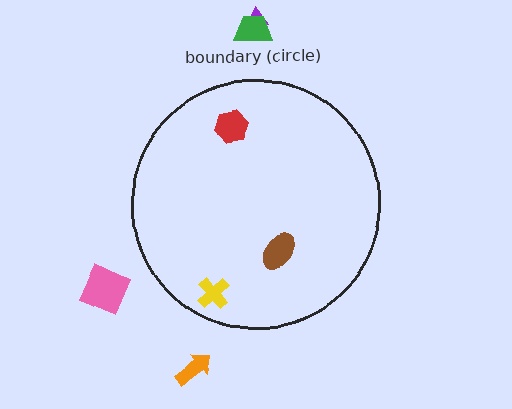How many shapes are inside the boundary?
3 inside, 4 outside.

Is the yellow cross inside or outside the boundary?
Inside.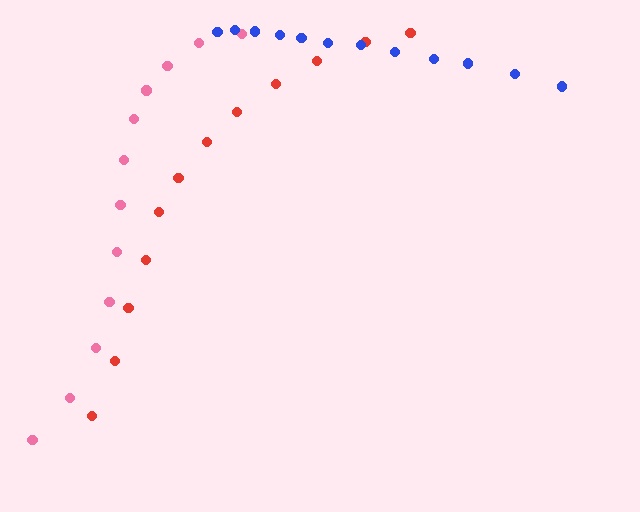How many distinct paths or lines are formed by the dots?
There are 3 distinct paths.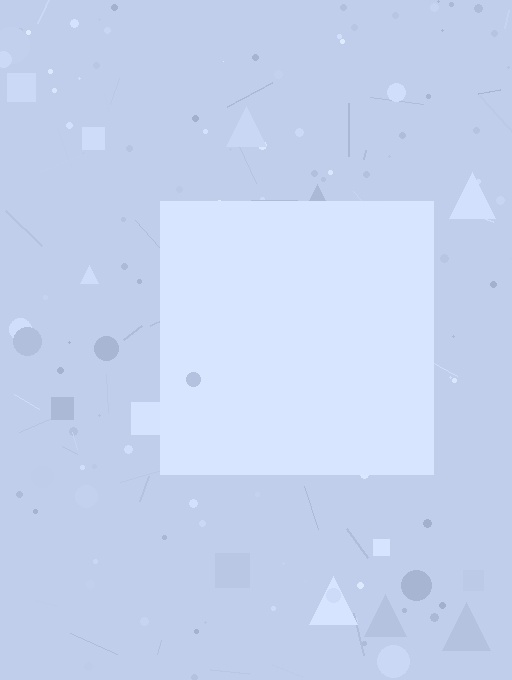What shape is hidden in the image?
A square is hidden in the image.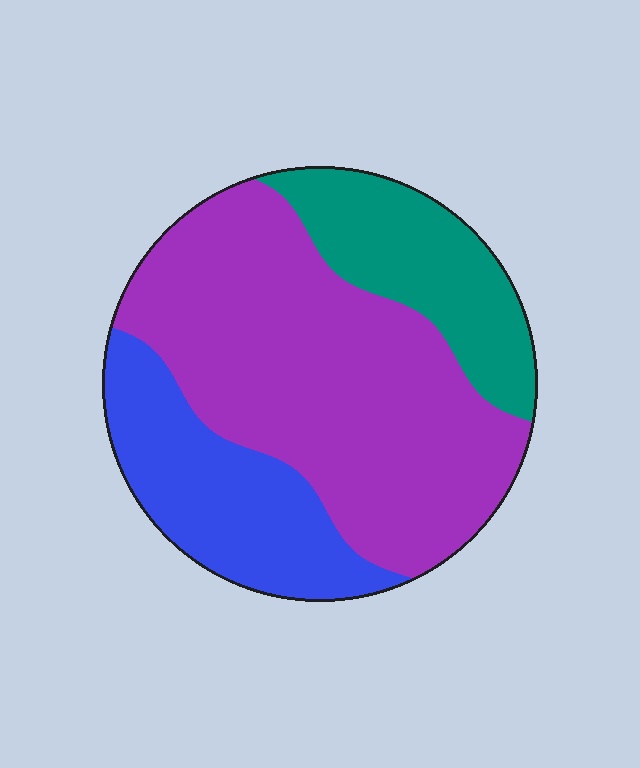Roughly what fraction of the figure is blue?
Blue takes up less than a quarter of the figure.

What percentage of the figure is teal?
Teal covers roughly 20% of the figure.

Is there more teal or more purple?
Purple.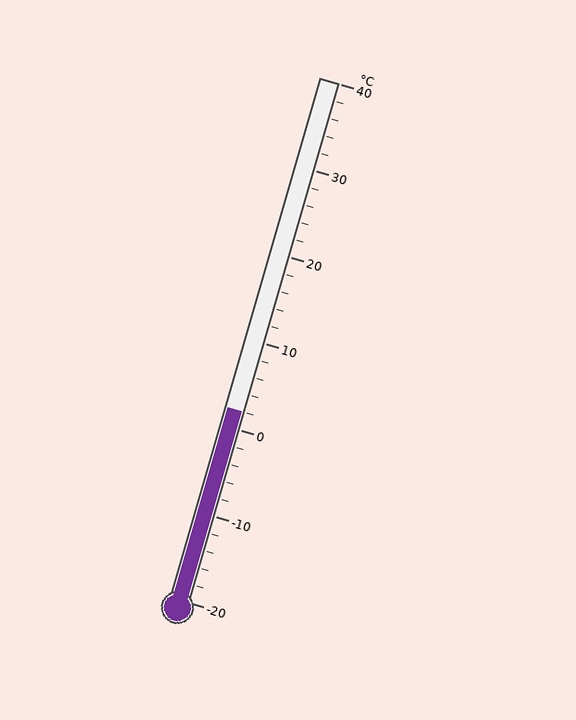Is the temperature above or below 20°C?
The temperature is below 20°C.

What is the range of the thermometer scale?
The thermometer scale ranges from -20°C to 40°C.